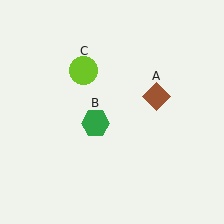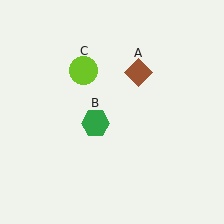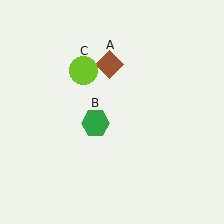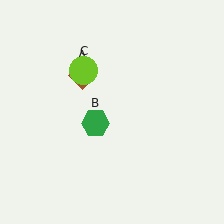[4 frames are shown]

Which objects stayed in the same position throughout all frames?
Green hexagon (object B) and lime circle (object C) remained stationary.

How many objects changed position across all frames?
1 object changed position: brown diamond (object A).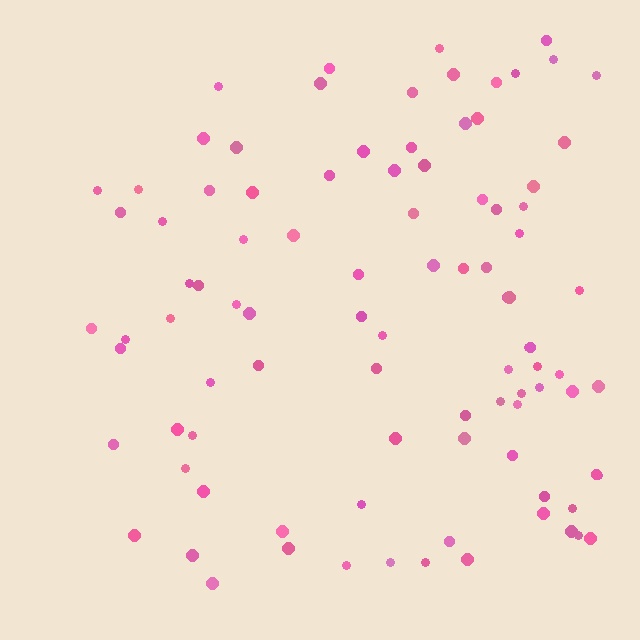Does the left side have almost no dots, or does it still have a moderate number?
Still a moderate number, just noticeably fewer than the right.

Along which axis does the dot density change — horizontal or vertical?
Horizontal.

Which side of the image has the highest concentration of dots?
The right.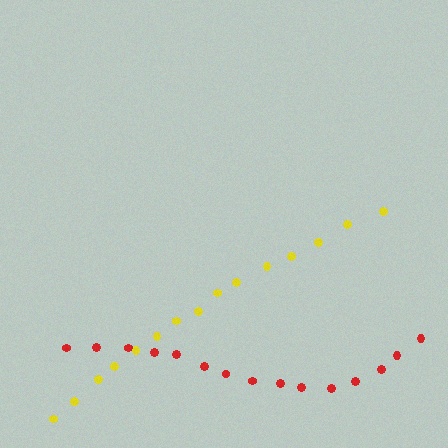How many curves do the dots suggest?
There are 2 distinct paths.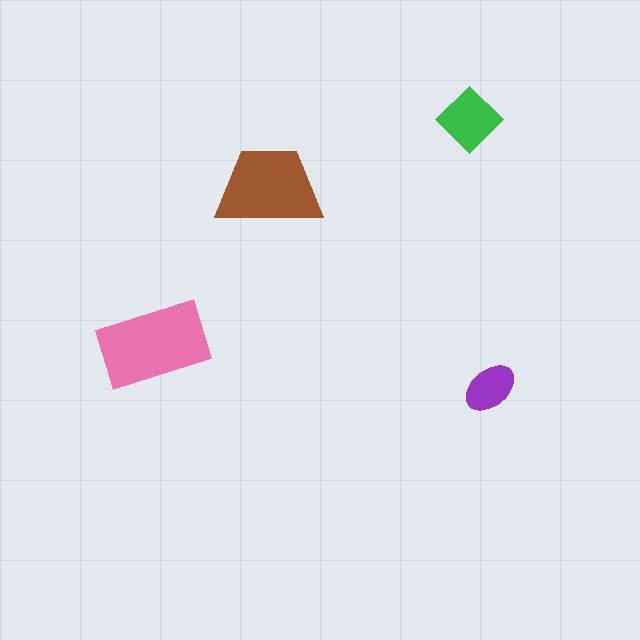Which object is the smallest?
The purple ellipse.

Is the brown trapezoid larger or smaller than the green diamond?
Larger.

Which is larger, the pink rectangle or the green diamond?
The pink rectangle.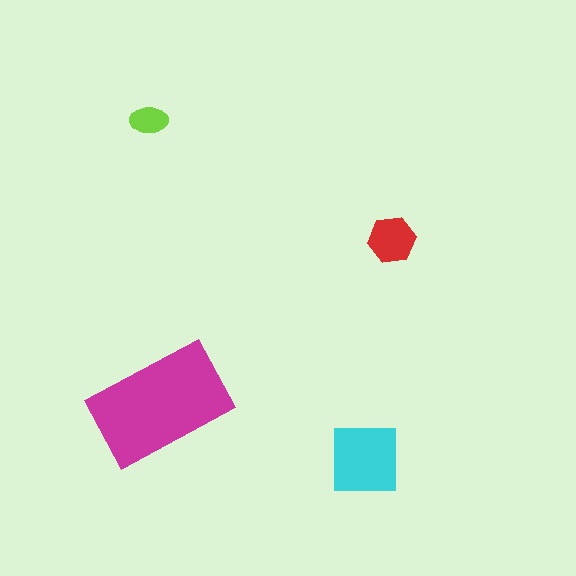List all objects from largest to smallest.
The magenta rectangle, the cyan square, the red hexagon, the lime ellipse.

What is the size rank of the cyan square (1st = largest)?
2nd.